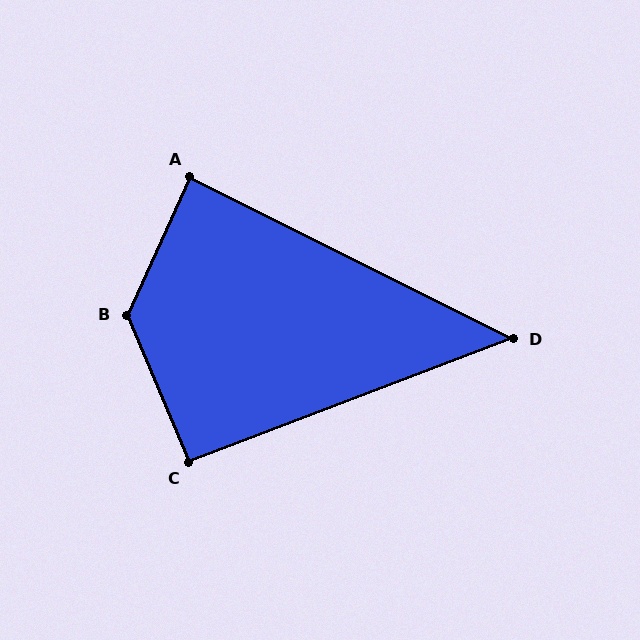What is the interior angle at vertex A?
Approximately 88 degrees (approximately right).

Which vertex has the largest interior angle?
B, at approximately 132 degrees.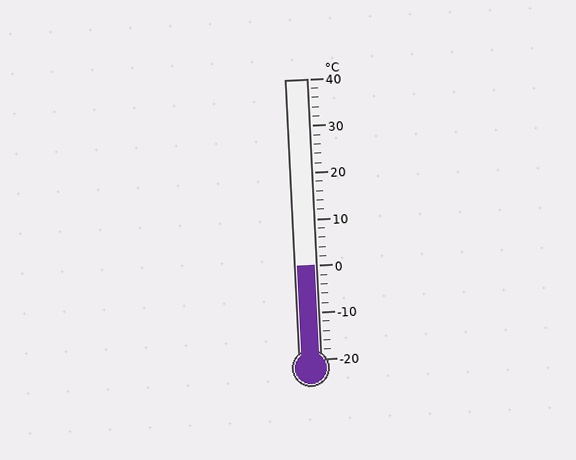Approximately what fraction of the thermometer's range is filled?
The thermometer is filled to approximately 35% of its range.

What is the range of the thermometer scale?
The thermometer scale ranges from -20°C to 40°C.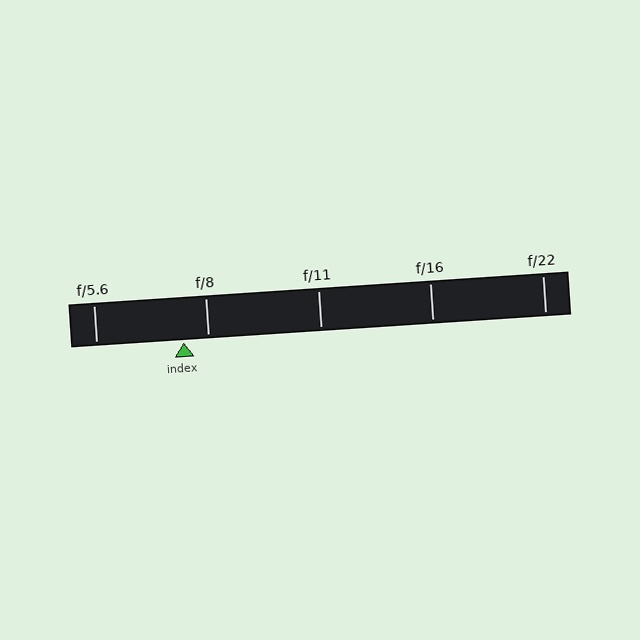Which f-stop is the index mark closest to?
The index mark is closest to f/8.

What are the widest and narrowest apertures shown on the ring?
The widest aperture shown is f/5.6 and the narrowest is f/22.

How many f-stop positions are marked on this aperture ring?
There are 5 f-stop positions marked.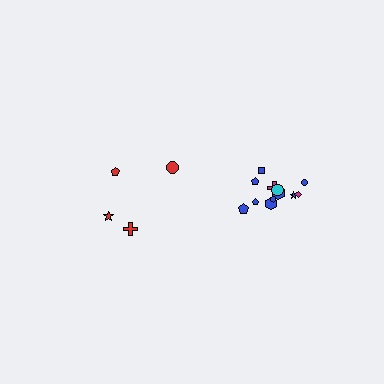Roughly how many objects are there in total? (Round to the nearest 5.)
Roughly 15 objects in total.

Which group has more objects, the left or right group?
The right group.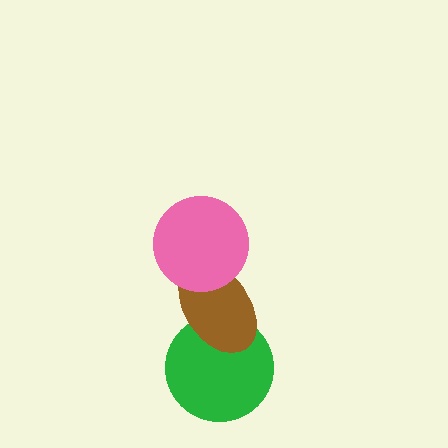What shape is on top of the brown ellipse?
The pink circle is on top of the brown ellipse.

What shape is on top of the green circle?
The brown ellipse is on top of the green circle.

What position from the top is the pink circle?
The pink circle is 1st from the top.